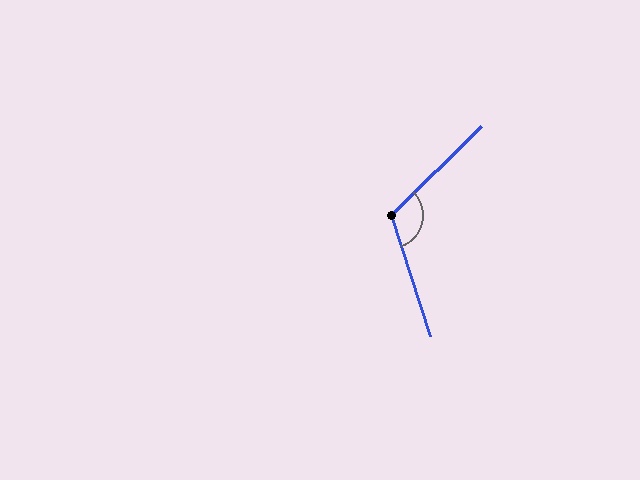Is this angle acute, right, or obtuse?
It is obtuse.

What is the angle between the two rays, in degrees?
Approximately 116 degrees.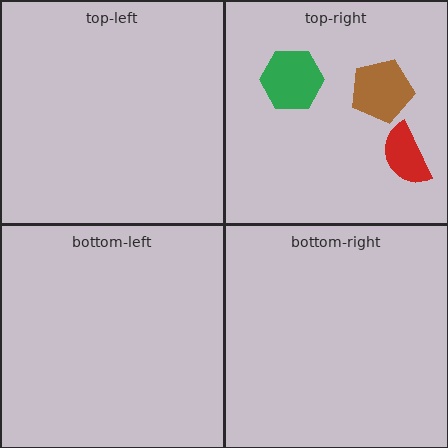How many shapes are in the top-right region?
3.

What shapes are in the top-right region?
The red semicircle, the brown pentagon, the green hexagon.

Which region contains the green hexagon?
The top-right region.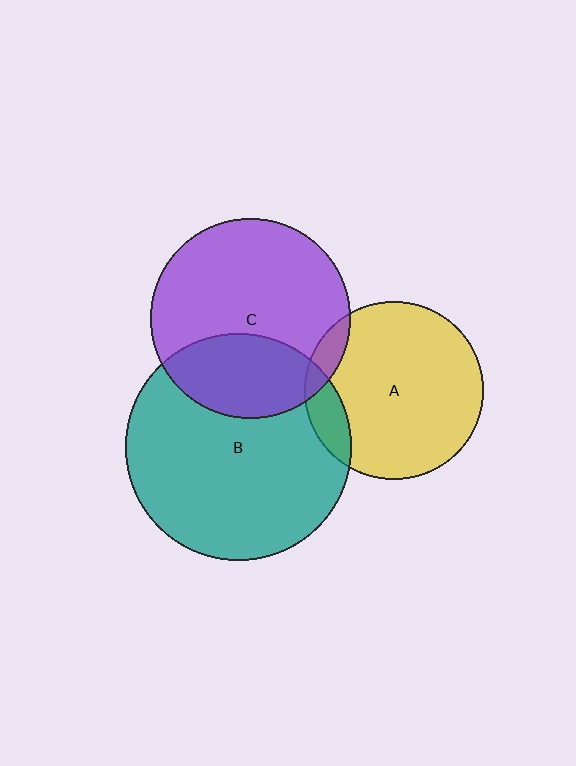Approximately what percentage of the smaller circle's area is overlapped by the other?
Approximately 10%.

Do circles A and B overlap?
Yes.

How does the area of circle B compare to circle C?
Approximately 1.3 times.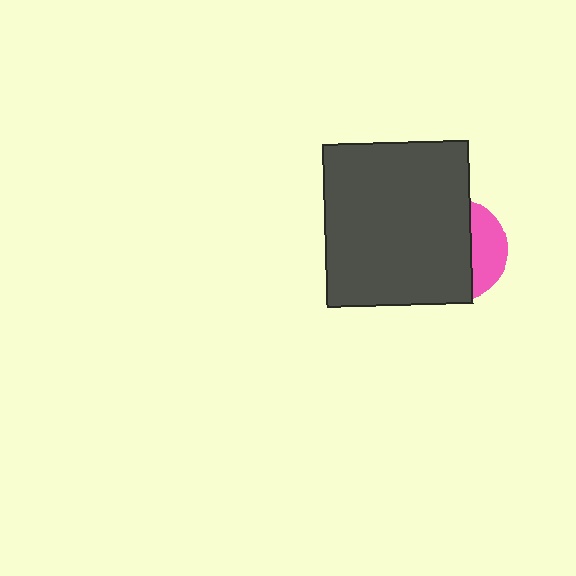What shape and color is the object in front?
The object in front is a dark gray rectangle.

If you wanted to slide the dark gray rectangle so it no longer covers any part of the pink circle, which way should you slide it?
Slide it left — that is the most direct way to separate the two shapes.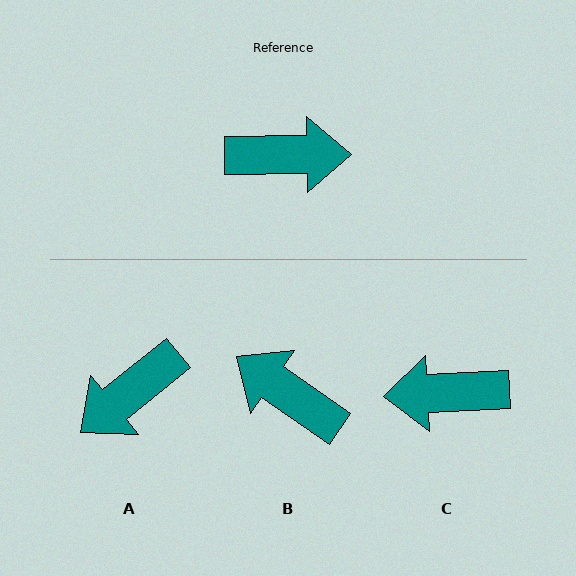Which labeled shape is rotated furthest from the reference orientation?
C, about 177 degrees away.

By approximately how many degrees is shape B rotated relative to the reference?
Approximately 145 degrees counter-clockwise.